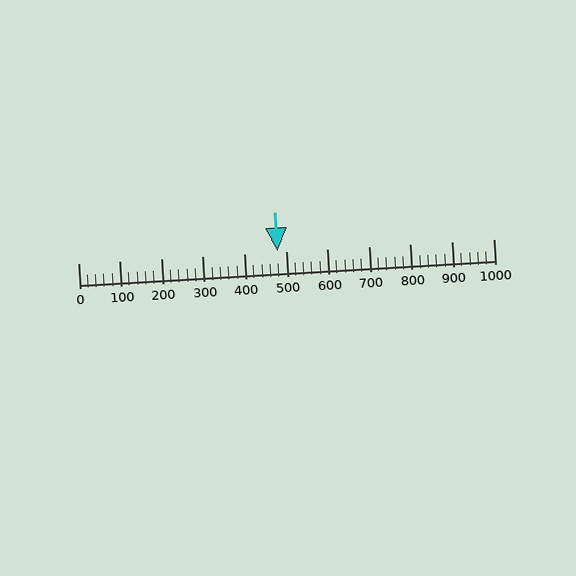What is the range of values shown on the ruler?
The ruler shows values from 0 to 1000.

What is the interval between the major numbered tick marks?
The major tick marks are spaced 100 units apart.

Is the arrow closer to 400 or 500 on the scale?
The arrow is closer to 500.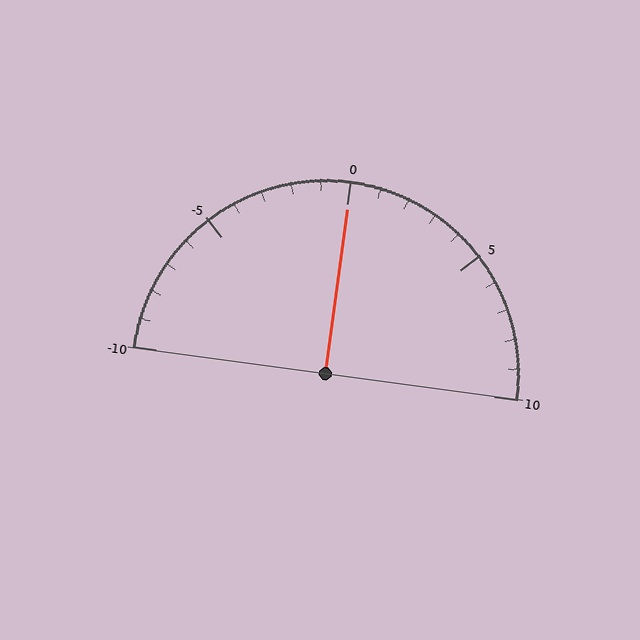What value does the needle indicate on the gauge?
The needle indicates approximately 0.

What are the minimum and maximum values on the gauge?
The gauge ranges from -10 to 10.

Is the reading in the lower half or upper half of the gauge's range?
The reading is in the upper half of the range (-10 to 10).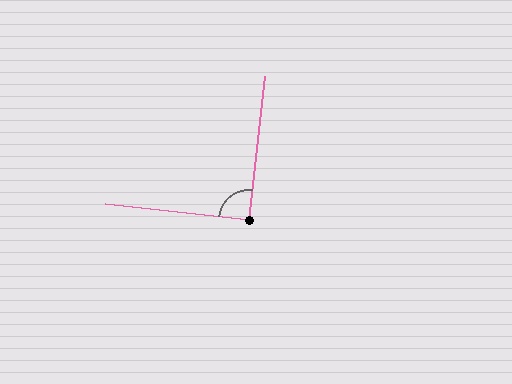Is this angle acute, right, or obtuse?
It is approximately a right angle.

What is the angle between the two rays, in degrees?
Approximately 90 degrees.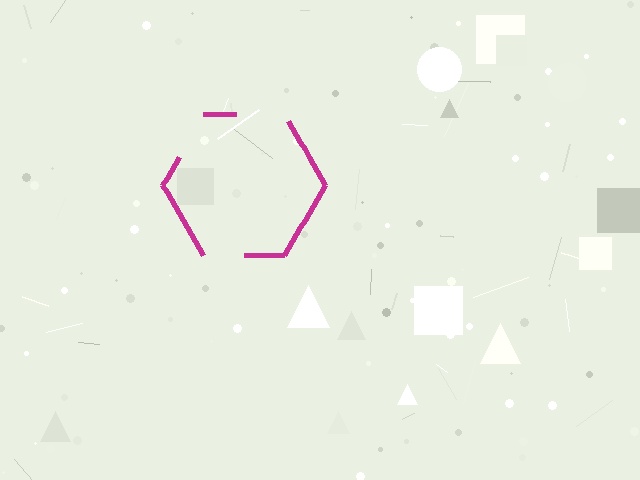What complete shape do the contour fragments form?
The contour fragments form a hexagon.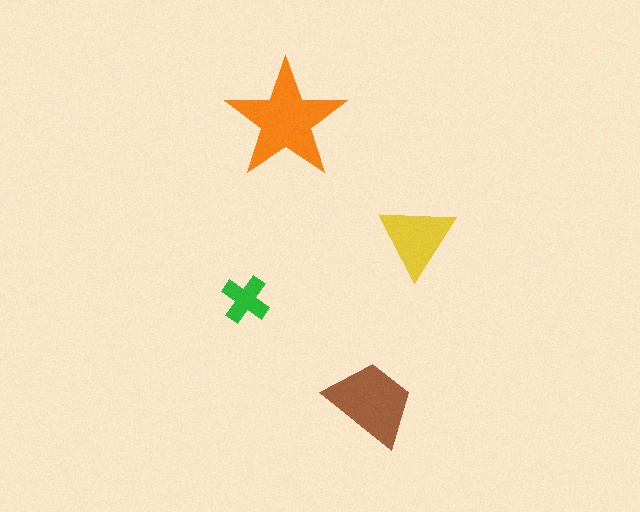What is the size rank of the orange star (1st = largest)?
1st.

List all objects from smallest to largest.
The green cross, the yellow triangle, the brown trapezoid, the orange star.